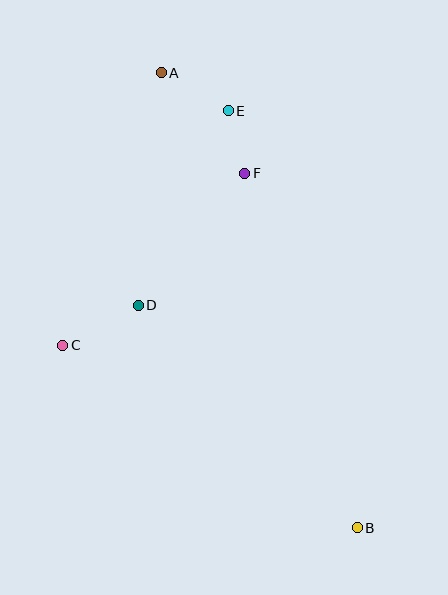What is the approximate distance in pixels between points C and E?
The distance between C and E is approximately 288 pixels.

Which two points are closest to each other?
Points E and F are closest to each other.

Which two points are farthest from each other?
Points A and B are farthest from each other.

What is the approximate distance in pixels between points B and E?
The distance between B and E is approximately 437 pixels.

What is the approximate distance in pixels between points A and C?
The distance between A and C is approximately 290 pixels.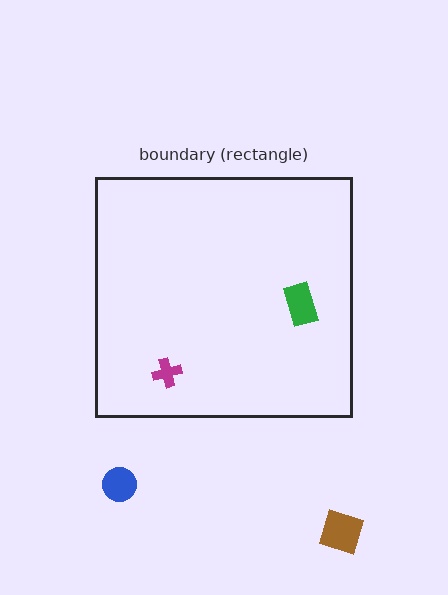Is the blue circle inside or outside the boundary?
Outside.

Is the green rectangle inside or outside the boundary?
Inside.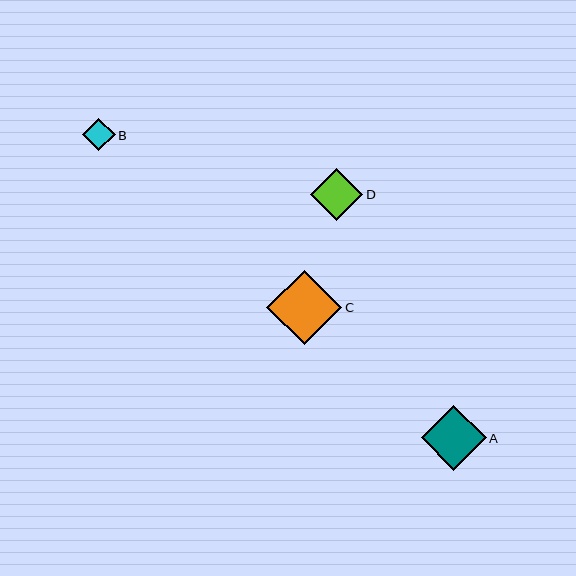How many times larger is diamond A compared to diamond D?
Diamond A is approximately 1.3 times the size of diamond D.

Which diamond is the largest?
Diamond C is the largest with a size of approximately 75 pixels.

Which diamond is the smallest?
Diamond B is the smallest with a size of approximately 33 pixels.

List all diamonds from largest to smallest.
From largest to smallest: C, A, D, B.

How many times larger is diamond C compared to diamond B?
Diamond C is approximately 2.3 times the size of diamond B.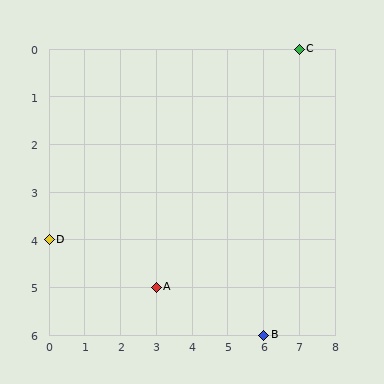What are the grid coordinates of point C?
Point C is at grid coordinates (7, 0).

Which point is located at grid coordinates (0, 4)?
Point D is at (0, 4).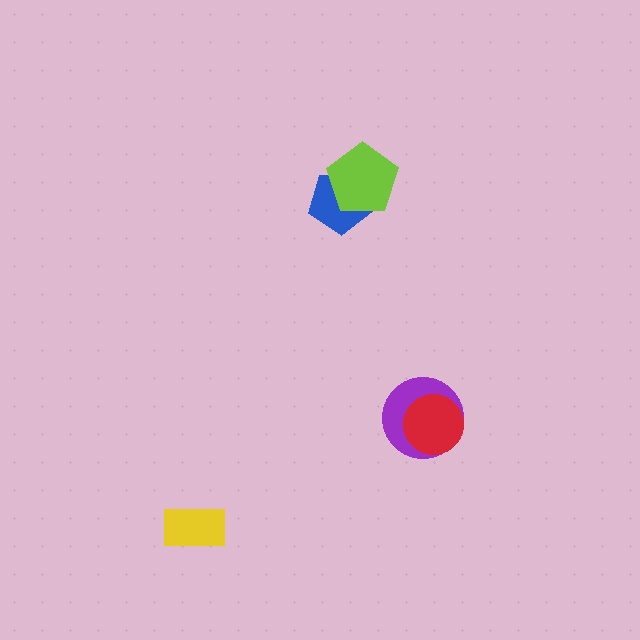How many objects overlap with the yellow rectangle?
0 objects overlap with the yellow rectangle.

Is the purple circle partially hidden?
Yes, it is partially covered by another shape.